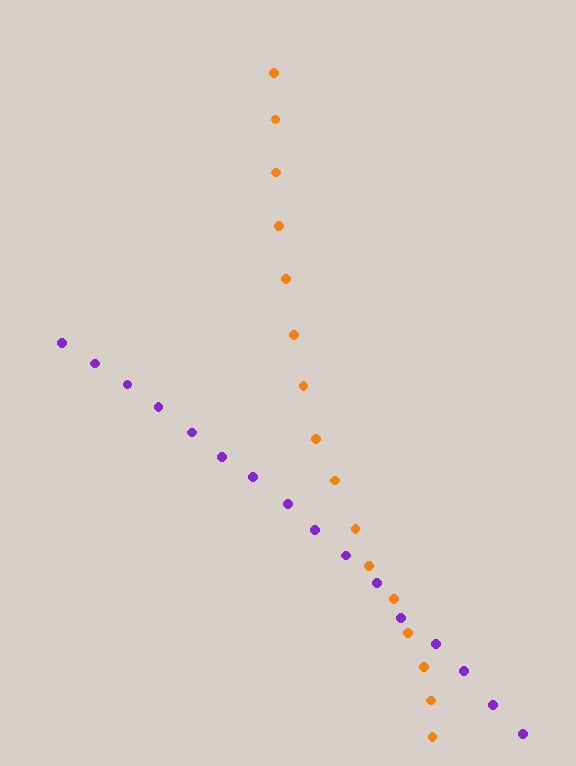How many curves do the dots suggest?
There are 2 distinct paths.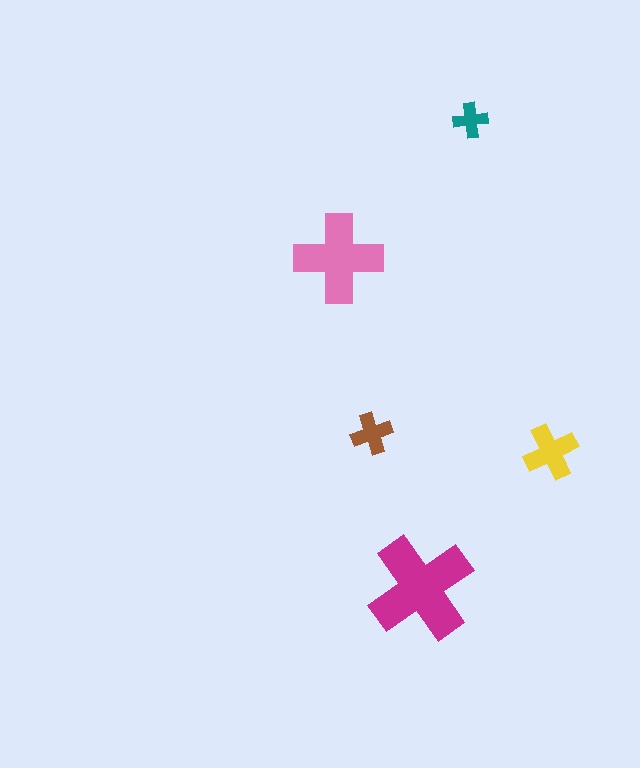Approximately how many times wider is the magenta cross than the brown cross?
About 2.5 times wider.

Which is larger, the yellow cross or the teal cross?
The yellow one.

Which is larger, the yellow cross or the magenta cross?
The magenta one.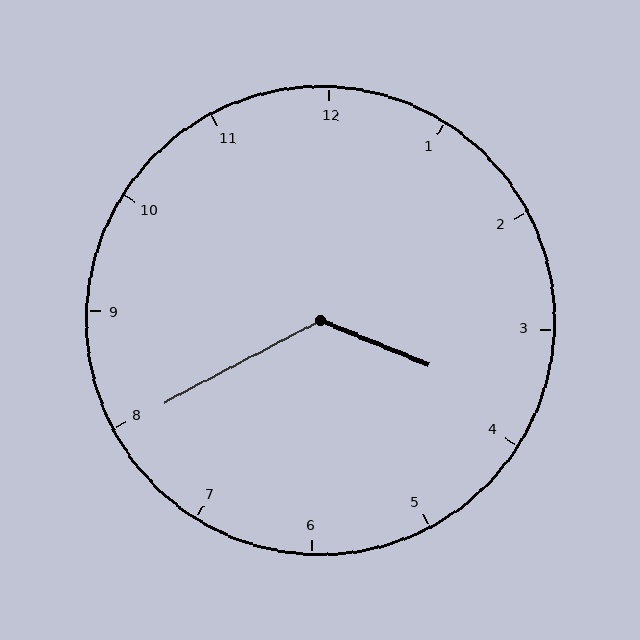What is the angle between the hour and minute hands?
Approximately 130 degrees.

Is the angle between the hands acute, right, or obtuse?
It is obtuse.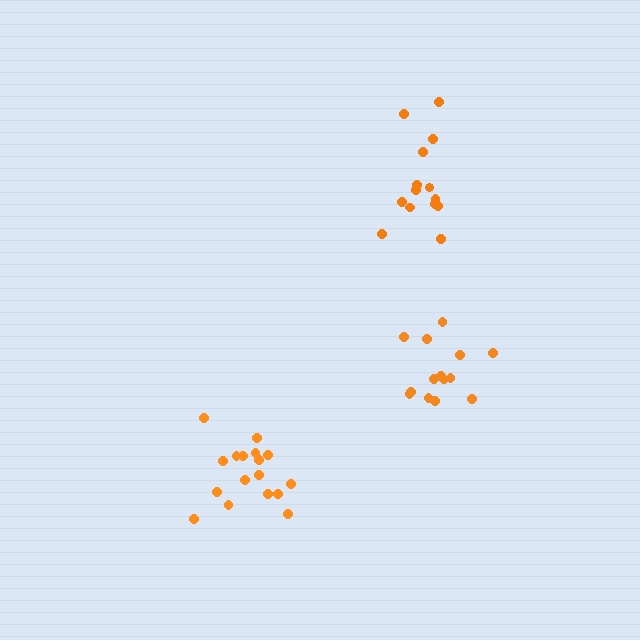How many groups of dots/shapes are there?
There are 3 groups.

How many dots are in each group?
Group 1: 14 dots, Group 2: 14 dots, Group 3: 17 dots (45 total).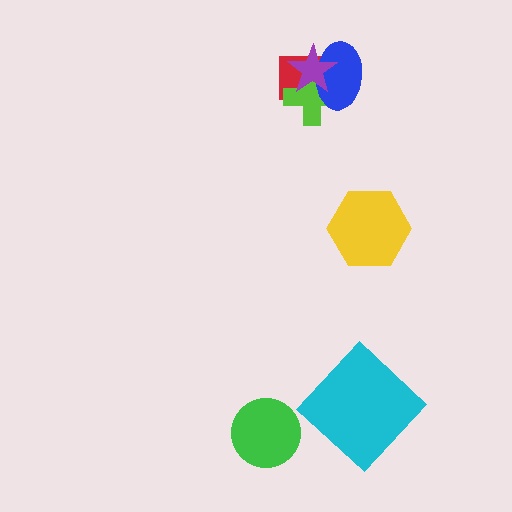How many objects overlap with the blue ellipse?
3 objects overlap with the blue ellipse.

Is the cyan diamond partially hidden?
No, no other shape covers it.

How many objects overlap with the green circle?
0 objects overlap with the green circle.